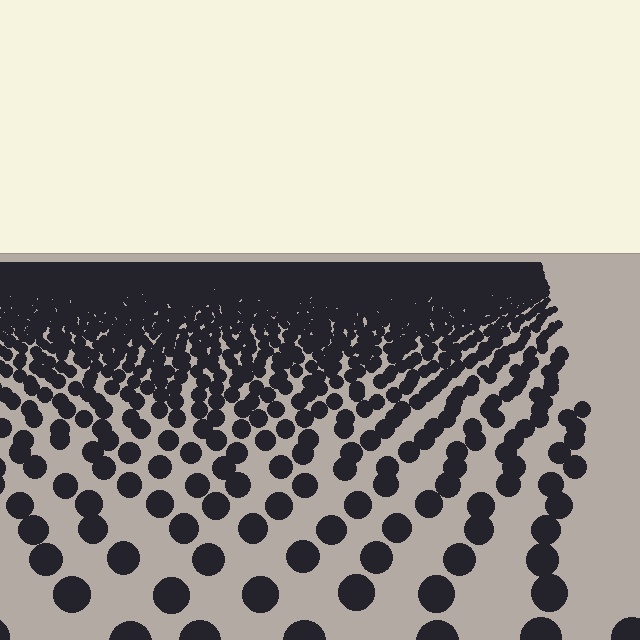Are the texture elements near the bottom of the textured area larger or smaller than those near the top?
Larger. Near the bottom, elements are closer to the viewer and appear at a bigger on-screen size.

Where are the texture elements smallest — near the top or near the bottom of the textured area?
Near the top.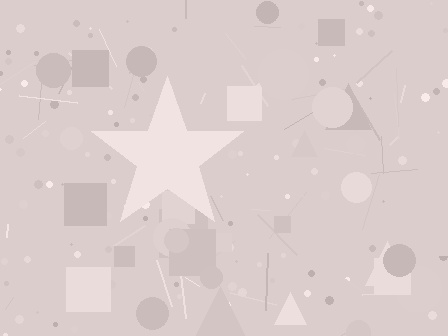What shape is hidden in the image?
A star is hidden in the image.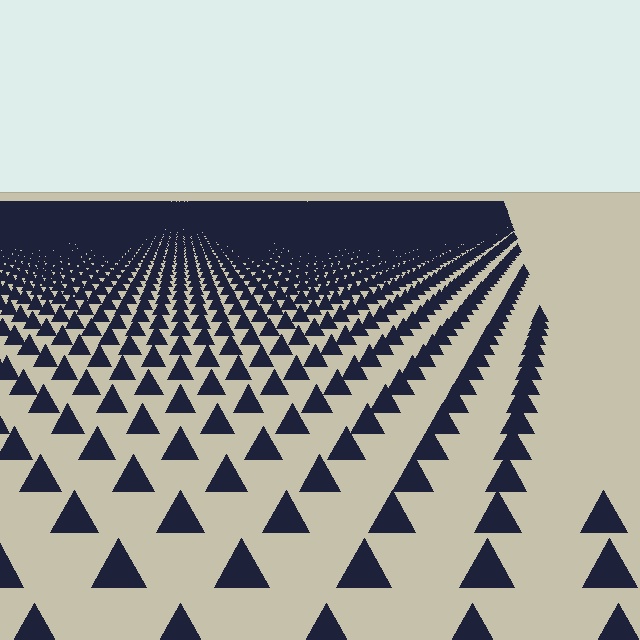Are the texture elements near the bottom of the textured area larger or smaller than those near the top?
Larger. Near the bottom, elements are closer to the viewer and appear at a bigger on-screen size.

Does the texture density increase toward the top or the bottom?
Density increases toward the top.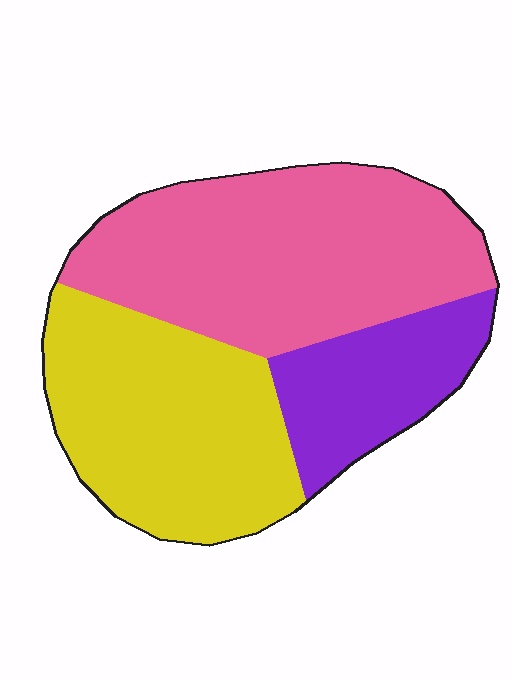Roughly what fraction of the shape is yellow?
Yellow covers 36% of the shape.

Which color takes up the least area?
Purple, at roughly 20%.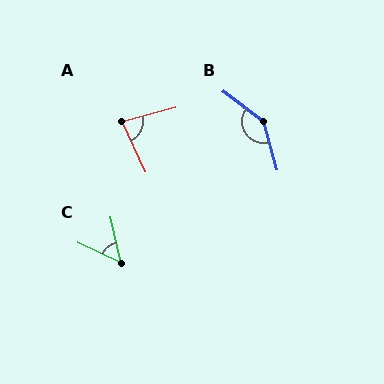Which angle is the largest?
B, at approximately 143 degrees.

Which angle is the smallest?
C, at approximately 51 degrees.